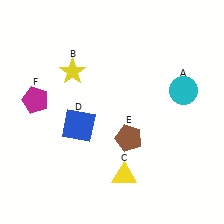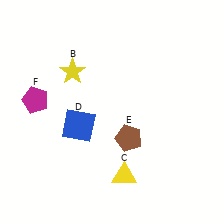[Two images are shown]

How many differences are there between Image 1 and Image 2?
There is 1 difference between the two images.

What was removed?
The cyan circle (A) was removed in Image 2.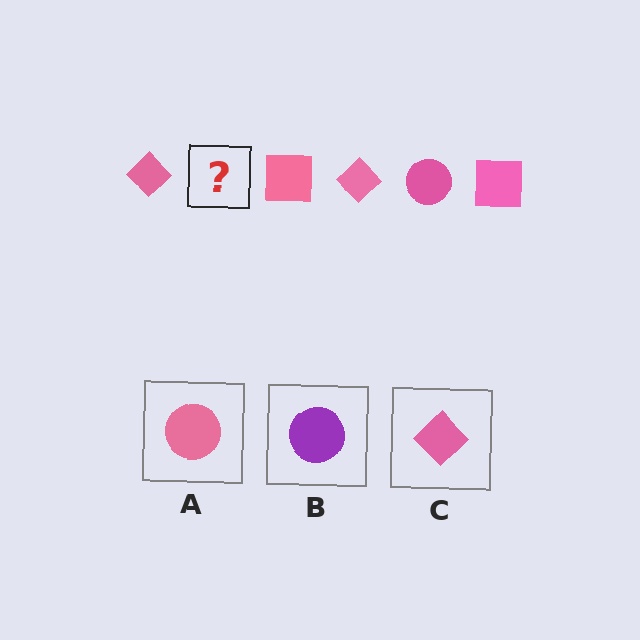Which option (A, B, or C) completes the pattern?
A.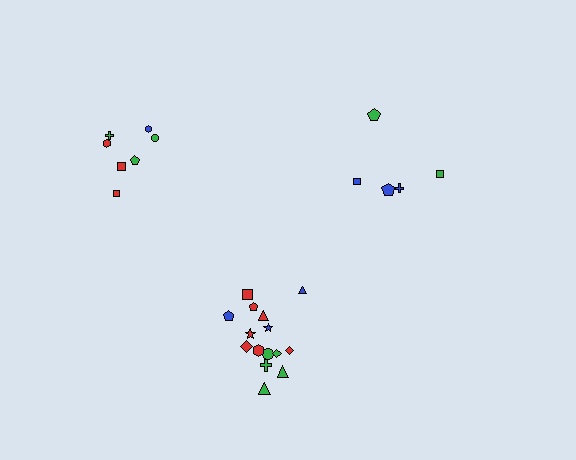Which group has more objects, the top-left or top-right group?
The top-left group.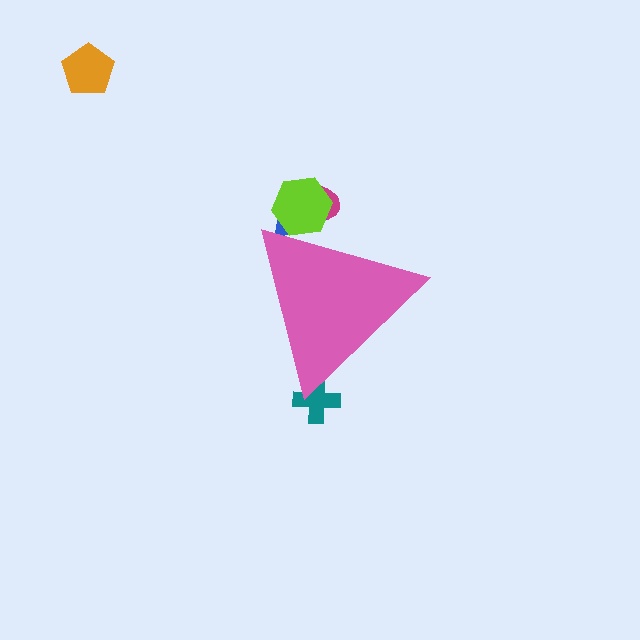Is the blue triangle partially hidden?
Yes, the blue triangle is partially hidden behind the pink triangle.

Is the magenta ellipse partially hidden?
Yes, the magenta ellipse is partially hidden behind the pink triangle.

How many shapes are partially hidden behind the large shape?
4 shapes are partially hidden.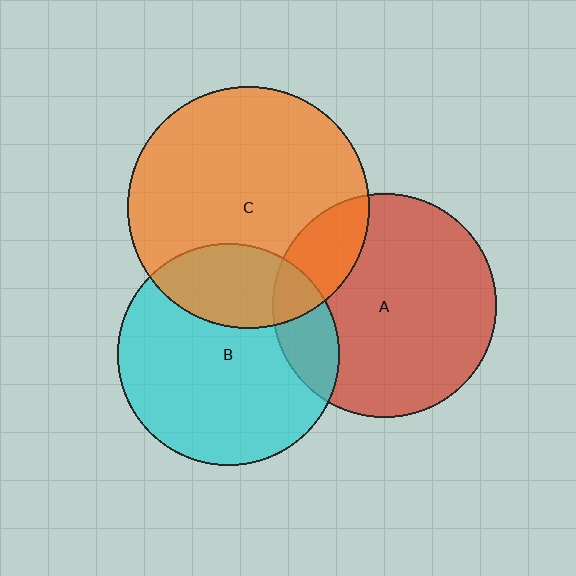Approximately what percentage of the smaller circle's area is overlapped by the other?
Approximately 25%.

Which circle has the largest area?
Circle C (orange).